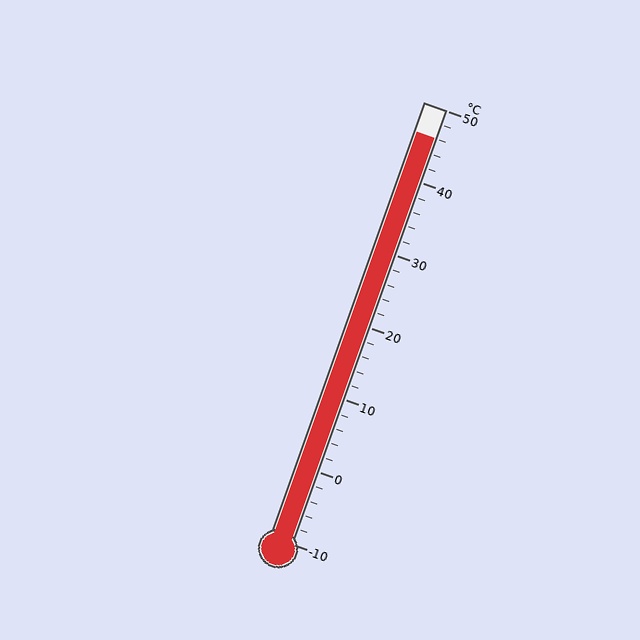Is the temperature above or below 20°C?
The temperature is above 20°C.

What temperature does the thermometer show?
The thermometer shows approximately 46°C.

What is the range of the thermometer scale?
The thermometer scale ranges from -10°C to 50°C.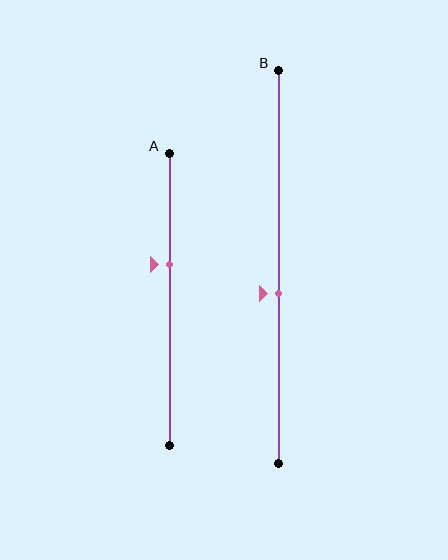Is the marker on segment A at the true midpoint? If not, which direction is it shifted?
No, the marker on segment A is shifted upward by about 12% of the segment length.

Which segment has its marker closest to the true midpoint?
Segment B has its marker closest to the true midpoint.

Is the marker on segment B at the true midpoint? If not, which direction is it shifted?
No, the marker on segment B is shifted downward by about 7% of the segment length.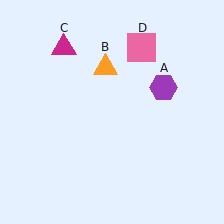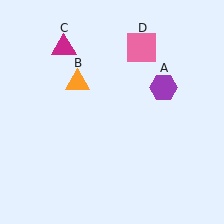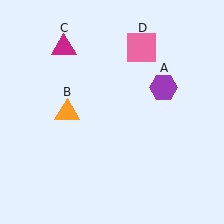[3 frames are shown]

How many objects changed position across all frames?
1 object changed position: orange triangle (object B).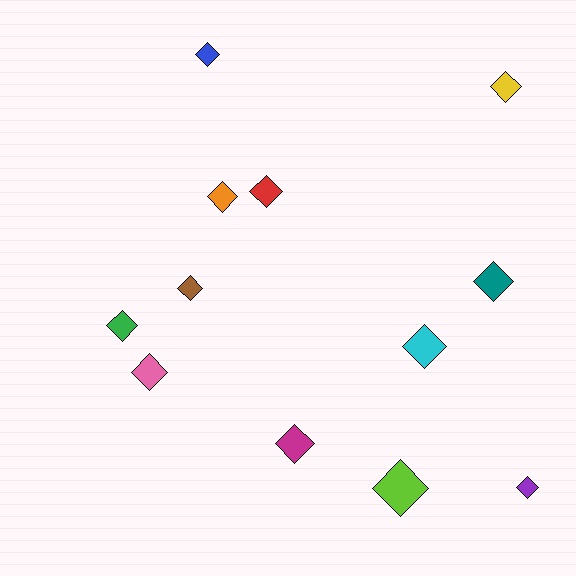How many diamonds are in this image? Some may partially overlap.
There are 12 diamonds.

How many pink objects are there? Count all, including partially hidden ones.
There is 1 pink object.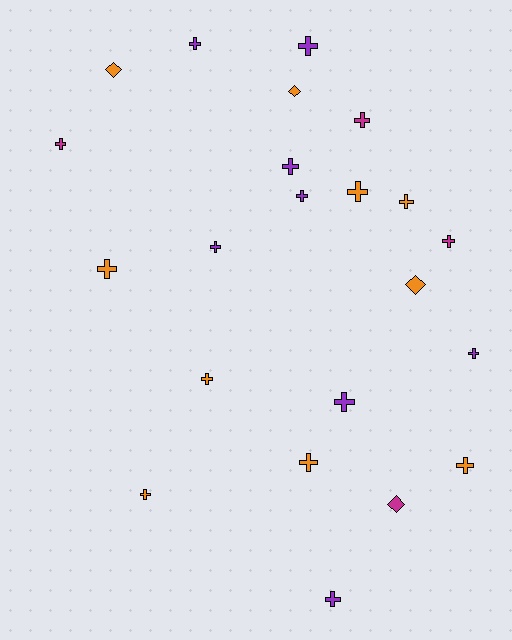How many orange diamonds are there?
There are 3 orange diamonds.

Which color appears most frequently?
Orange, with 10 objects.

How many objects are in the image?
There are 22 objects.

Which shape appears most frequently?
Cross, with 18 objects.